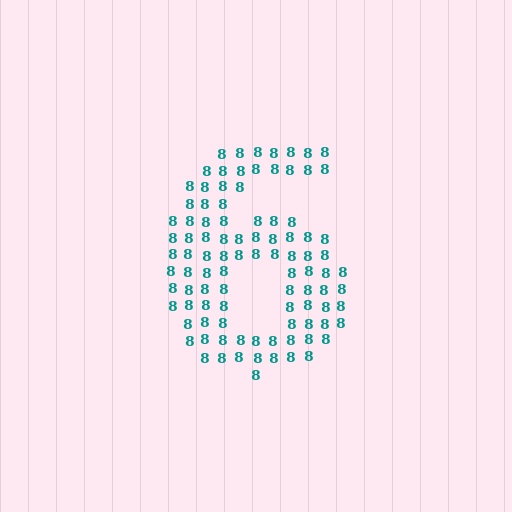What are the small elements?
The small elements are digit 8's.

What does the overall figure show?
The overall figure shows the digit 6.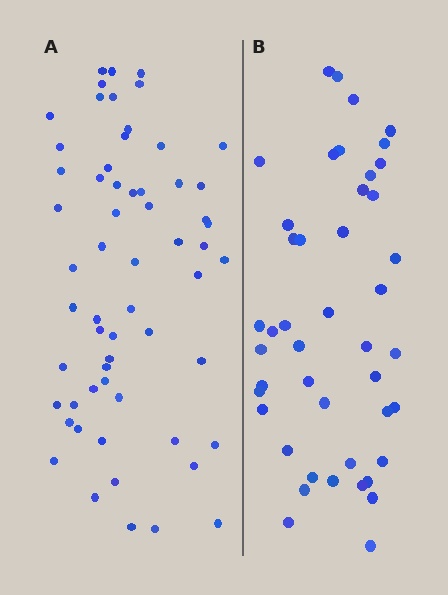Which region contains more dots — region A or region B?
Region A (the left region) has more dots.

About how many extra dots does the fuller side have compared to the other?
Region A has approximately 15 more dots than region B.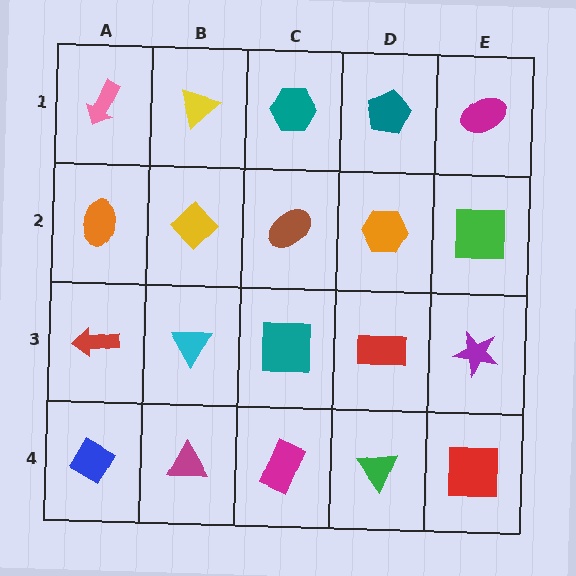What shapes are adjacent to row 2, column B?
A yellow triangle (row 1, column B), a cyan triangle (row 3, column B), an orange ellipse (row 2, column A), a brown ellipse (row 2, column C).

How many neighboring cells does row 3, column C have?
4.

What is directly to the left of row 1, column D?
A teal hexagon.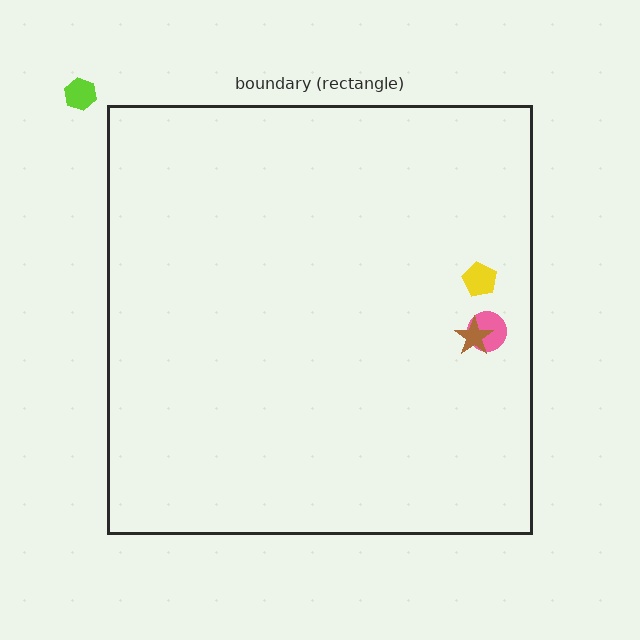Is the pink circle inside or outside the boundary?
Inside.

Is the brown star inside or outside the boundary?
Inside.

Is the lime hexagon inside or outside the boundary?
Outside.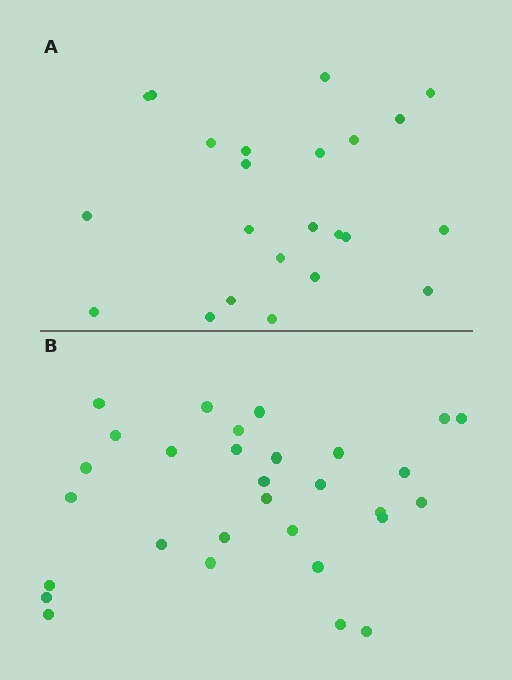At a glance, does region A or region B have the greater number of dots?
Region B (the bottom region) has more dots.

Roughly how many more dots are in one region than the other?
Region B has roughly 8 or so more dots than region A.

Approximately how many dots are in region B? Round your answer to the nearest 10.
About 30 dots.